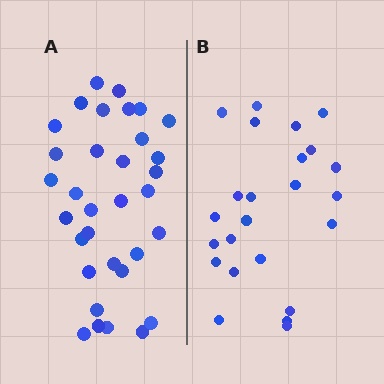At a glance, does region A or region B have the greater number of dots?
Region A (the left region) has more dots.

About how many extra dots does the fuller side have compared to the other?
Region A has roughly 8 or so more dots than region B.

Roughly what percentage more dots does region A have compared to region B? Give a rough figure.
About 40% more.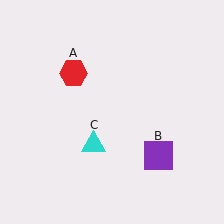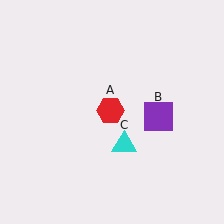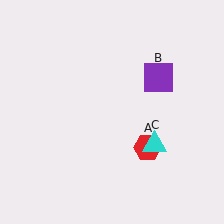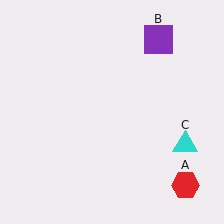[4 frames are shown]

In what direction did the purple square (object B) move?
The purple square (object B) moved up.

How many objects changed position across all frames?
3 objects changed position: red hexagon (object A), purple square (object B), cyan triangle (object C).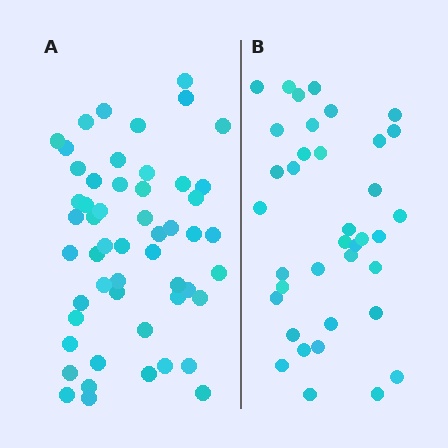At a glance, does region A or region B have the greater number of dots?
Region A (the left region) has more dots.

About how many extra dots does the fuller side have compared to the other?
Region A has approximately 15 more dots than region B.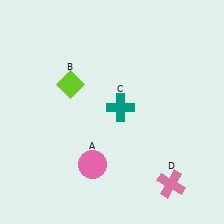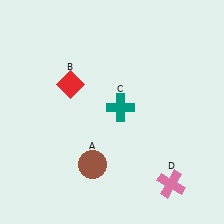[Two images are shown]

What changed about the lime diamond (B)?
In Image 1, B is lime. In Image 2, it changed to red.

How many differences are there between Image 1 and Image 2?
There are 2 differences between the two images.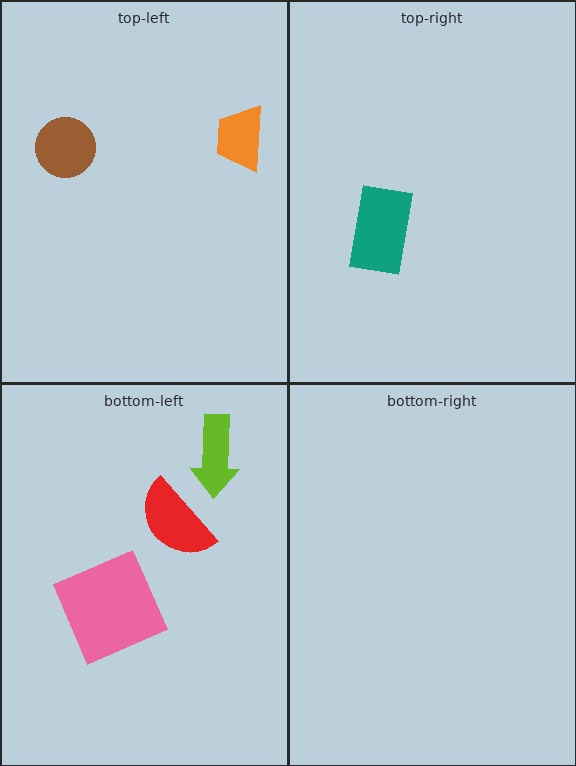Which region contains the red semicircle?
The bottom-left region.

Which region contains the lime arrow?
The bottom-left region.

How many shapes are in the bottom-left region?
3.